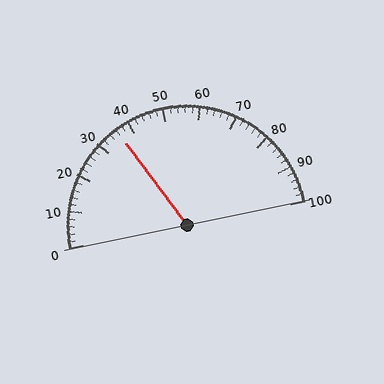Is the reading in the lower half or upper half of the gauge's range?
The reading is in the lower half of the range (0 to 100).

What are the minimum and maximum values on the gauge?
The gauge ranges from 0 to 100.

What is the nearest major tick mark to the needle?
The nearest major tick mark is 40.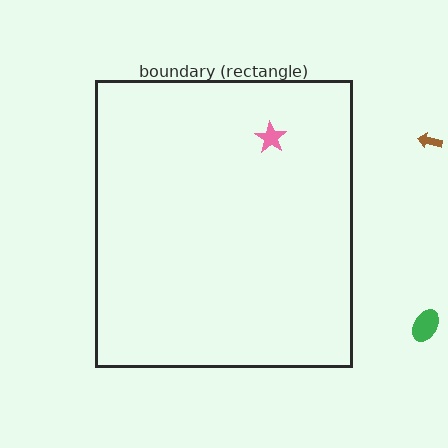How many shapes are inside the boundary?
1 inside, 2 outside.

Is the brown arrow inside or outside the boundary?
Outside.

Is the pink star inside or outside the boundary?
Inside.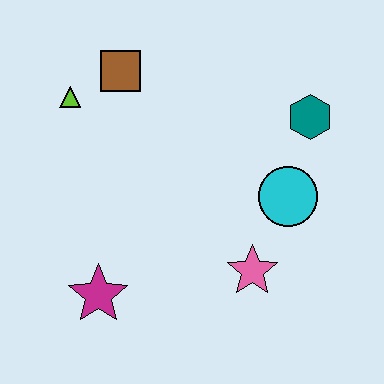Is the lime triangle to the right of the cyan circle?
No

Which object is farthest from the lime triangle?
The pink star is farthest from the lime triangle.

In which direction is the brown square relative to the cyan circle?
The brown square is to the left of the cyan circle.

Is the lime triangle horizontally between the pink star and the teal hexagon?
No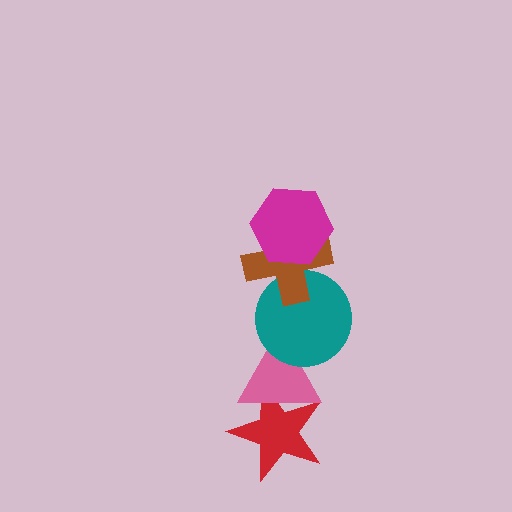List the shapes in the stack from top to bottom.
From top to bottom: the magenta hexagon, the brown cross, the teal circle, the pink triangle, the red star.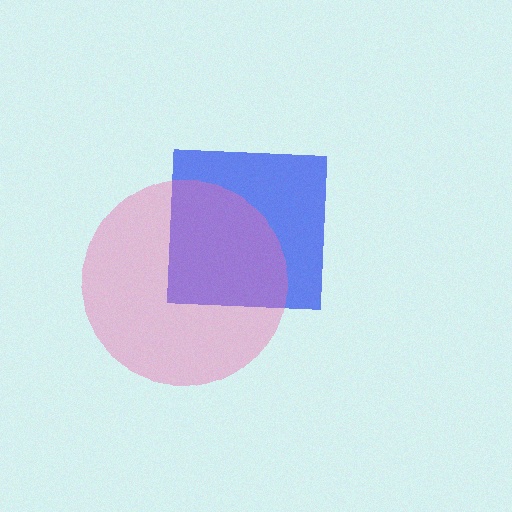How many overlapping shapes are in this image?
There are 2 overlapping shapes in the image.